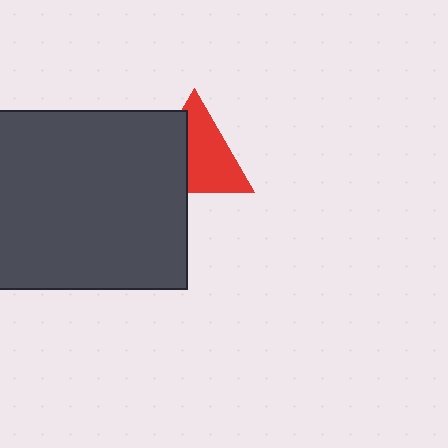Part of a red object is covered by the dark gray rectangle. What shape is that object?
It is a triangle.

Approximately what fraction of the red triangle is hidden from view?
Roughly 39% of the red triangle is hidden behind the dark gray rectangle.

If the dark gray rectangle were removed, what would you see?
You would see the complete red triangle.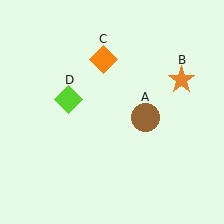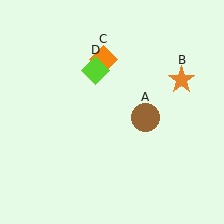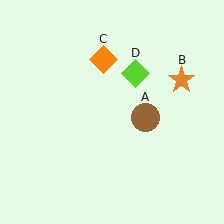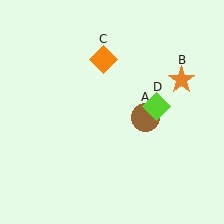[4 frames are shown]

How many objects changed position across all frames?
1 object changed position: lime diamond (object D).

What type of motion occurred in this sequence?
The lime diamond (object D) rotated clockwise around the center of the scene.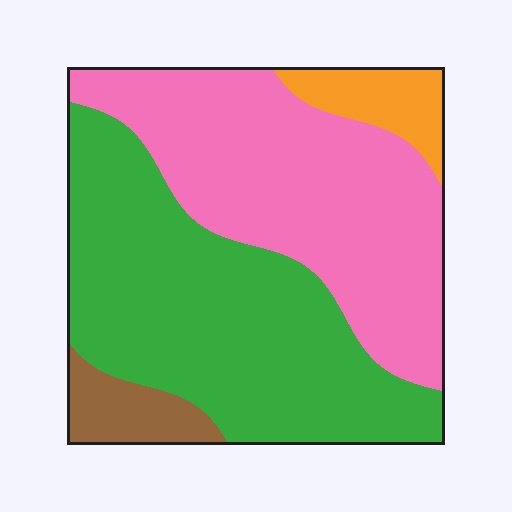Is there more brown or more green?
Green.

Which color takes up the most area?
Green, at roughly 45%.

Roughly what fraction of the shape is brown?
Brown covers around 5% of the shape.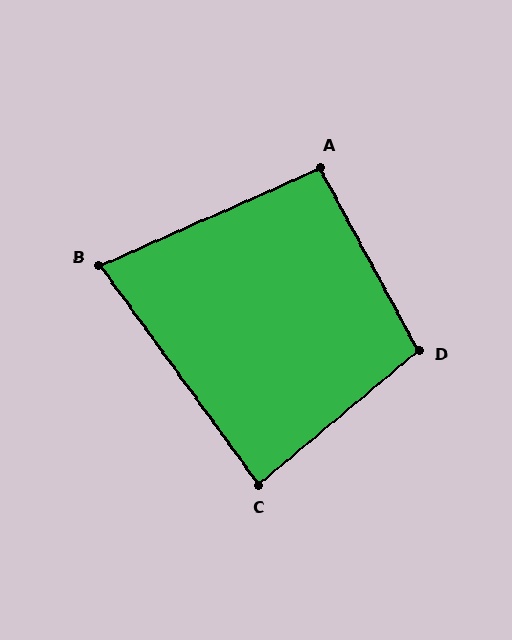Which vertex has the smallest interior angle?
B, at approximately 78 degrees.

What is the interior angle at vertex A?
Approximately 94 degrees (approximately right).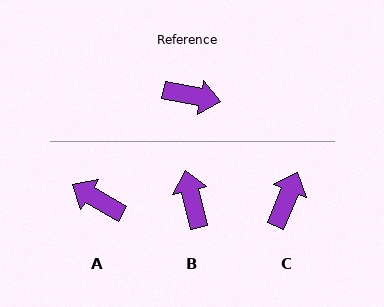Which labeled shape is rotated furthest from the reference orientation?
A, about 161 degrees away.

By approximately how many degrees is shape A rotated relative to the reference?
Approximately 161 degrees counter-clockwise.